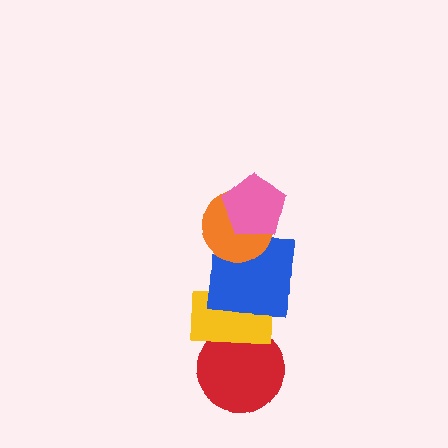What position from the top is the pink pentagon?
The pink pentagon is 1st from the top.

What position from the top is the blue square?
The blue square is 3rd from the top.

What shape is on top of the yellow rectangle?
The blue square is on top of the yellow rectangle.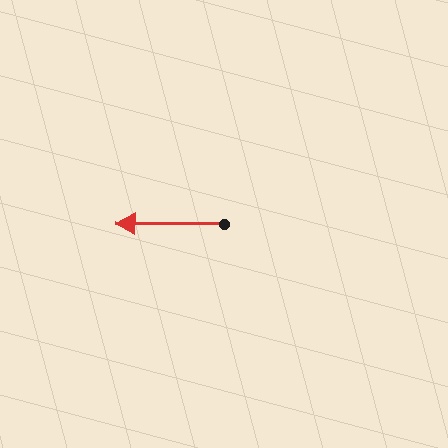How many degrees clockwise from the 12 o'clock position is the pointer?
Approximately 270 degrees.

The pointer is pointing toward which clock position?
Roughly 9 o'clock.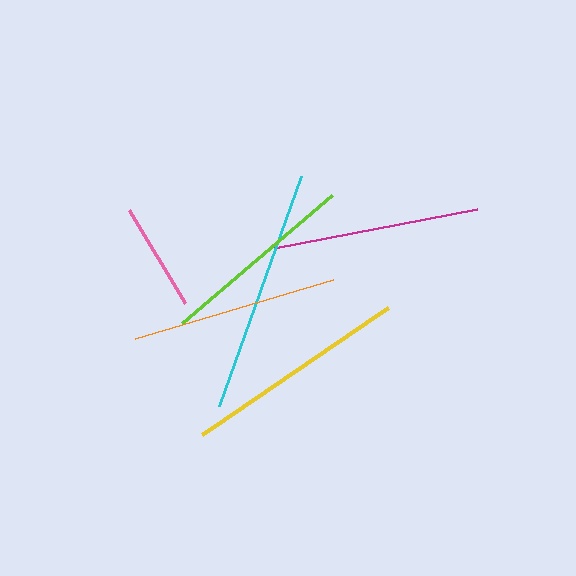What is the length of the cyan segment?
The cyan segment is approximately 244 pixels long.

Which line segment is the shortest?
The pink line is the shortest at approximately 109 pixels.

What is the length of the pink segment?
The pink segment is approximately 109 pixels long.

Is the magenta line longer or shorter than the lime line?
The magenta line is longer than the lime line.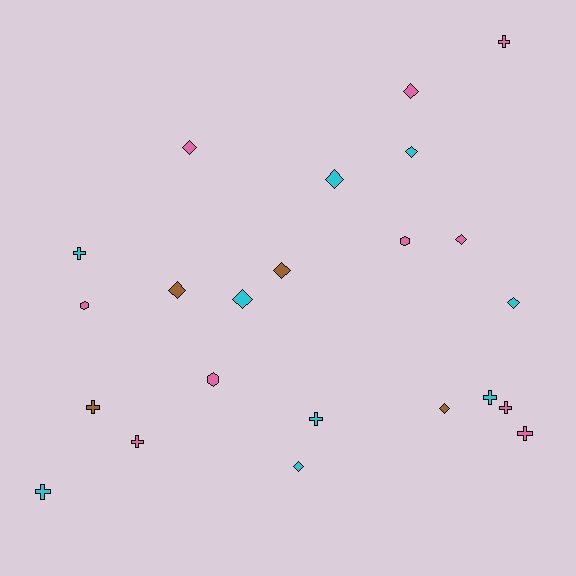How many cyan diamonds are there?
There are 5 cyan diamonds.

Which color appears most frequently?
Pink, with 10 objects.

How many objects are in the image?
There are 23 objects.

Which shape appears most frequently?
Diamond, with 11 objects.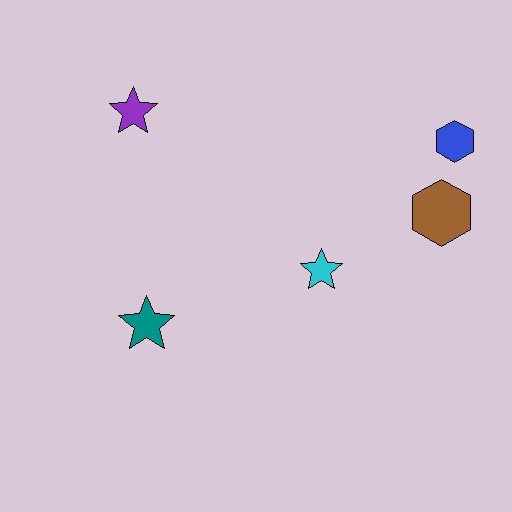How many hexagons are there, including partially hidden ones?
There are 2 hexagons.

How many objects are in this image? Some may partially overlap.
There are 5 objects.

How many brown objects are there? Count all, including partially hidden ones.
There is 1 brown object.